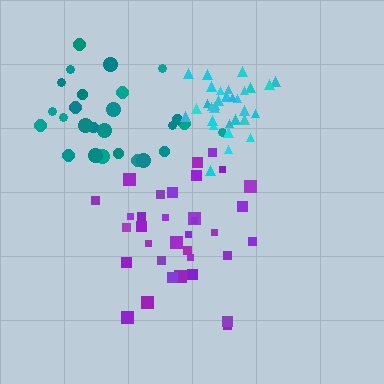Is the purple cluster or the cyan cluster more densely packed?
Cyan.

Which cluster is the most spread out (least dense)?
Teal.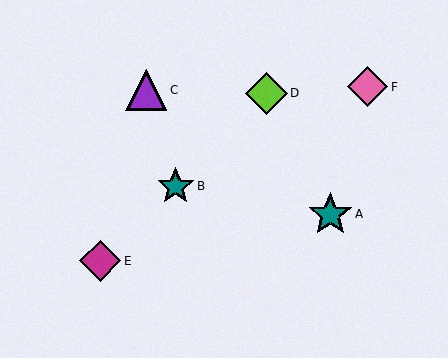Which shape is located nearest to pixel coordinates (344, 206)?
The teal star (labeled A) at (330, 214) is nearest to that location.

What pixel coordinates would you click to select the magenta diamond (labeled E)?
Click at (100, 261) to select the magenta diamond E.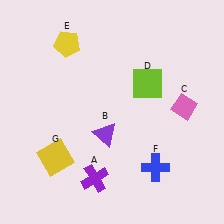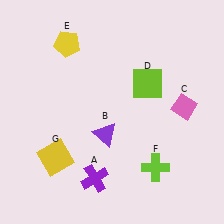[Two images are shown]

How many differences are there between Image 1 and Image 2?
There is 1 difference between the two images.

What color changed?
The cross (F) changed from blue in Image 1 to lime in Image 2.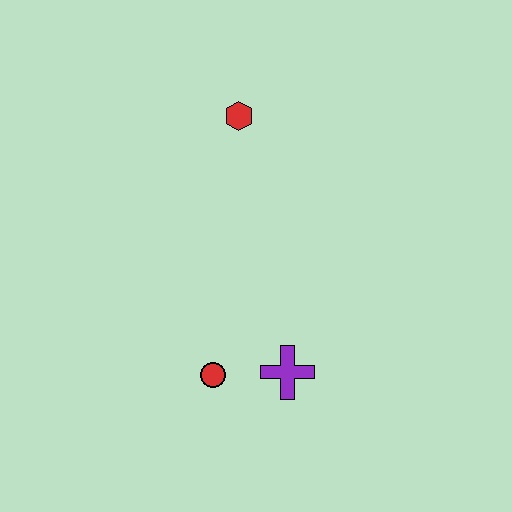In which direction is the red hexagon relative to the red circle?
The red hexagon is above the red circle.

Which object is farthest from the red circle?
The red hexagon is farthest from the red circle.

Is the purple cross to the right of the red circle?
Yes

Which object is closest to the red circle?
The purple cross is closest to the red circle.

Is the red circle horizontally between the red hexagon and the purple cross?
No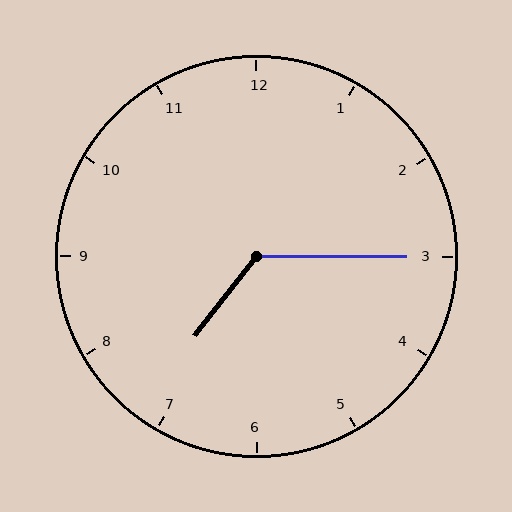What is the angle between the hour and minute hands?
Approximately 128 degrees.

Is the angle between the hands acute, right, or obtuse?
It is obtuse.